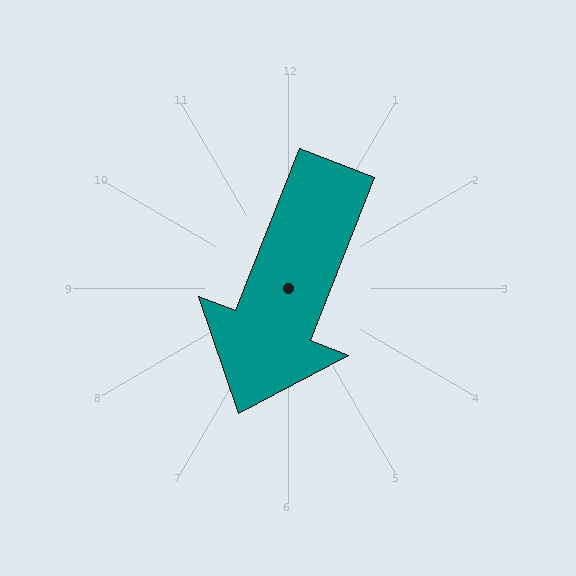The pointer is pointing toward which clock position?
Roughly 7 o'clock.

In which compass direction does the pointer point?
South.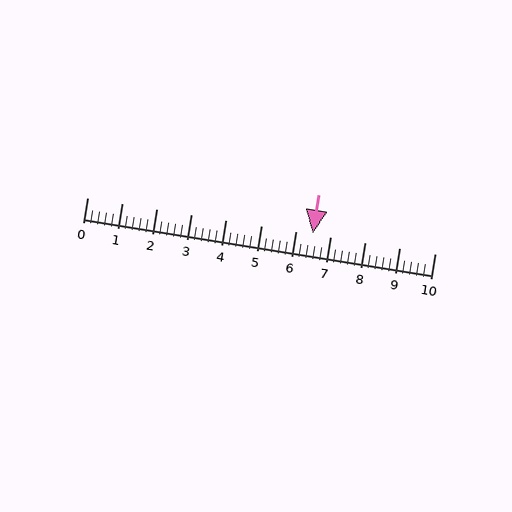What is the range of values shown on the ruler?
The ruler shows values from 0 to 10.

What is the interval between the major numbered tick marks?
The major tick marks are spaced 1 units apart.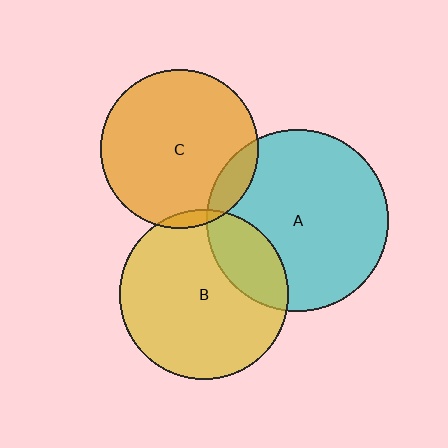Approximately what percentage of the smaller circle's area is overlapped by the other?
Approximately 20%.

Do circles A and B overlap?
Yes.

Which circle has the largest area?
Circle A (cyan).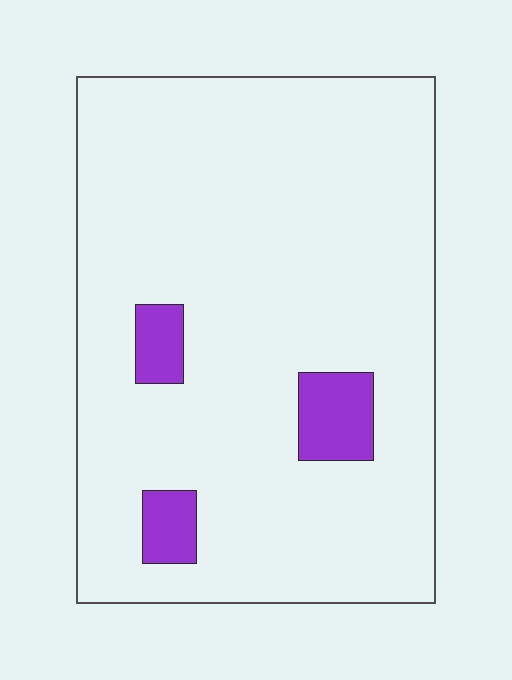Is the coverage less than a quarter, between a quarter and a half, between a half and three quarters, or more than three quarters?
Less than a quarter.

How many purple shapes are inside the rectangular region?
3.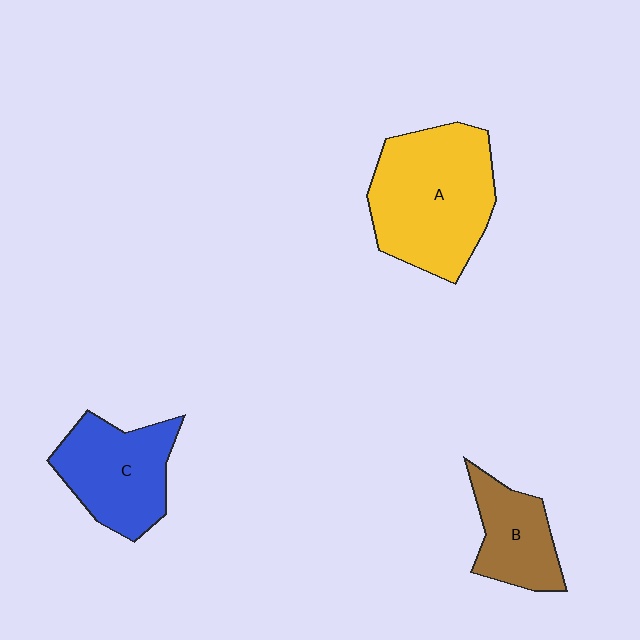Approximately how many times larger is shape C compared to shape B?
Approximately 1.4 times.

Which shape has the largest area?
Shape A (yellow).